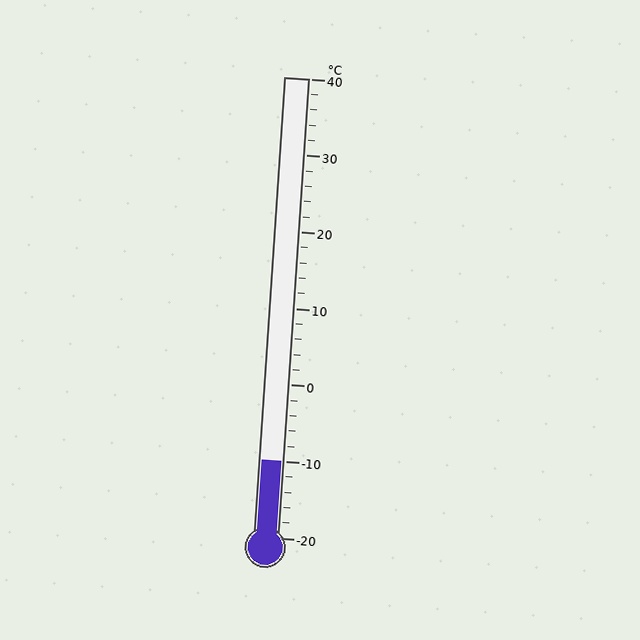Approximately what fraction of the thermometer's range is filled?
The thermometer is filled to approximately 15% of its range.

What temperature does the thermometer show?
The thermometer shows approximately -10°C.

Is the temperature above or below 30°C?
The temperature is below 30°C.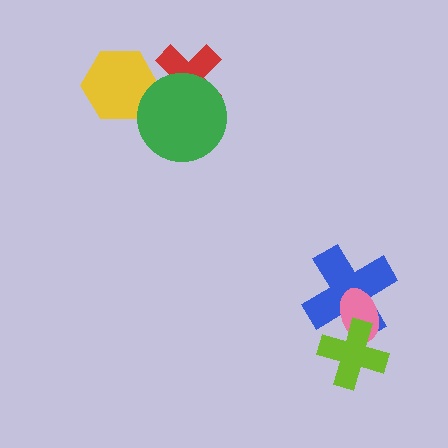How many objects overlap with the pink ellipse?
2 objects overlap with the pink ellipse.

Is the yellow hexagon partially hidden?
Yes, it is partially covered by another shape.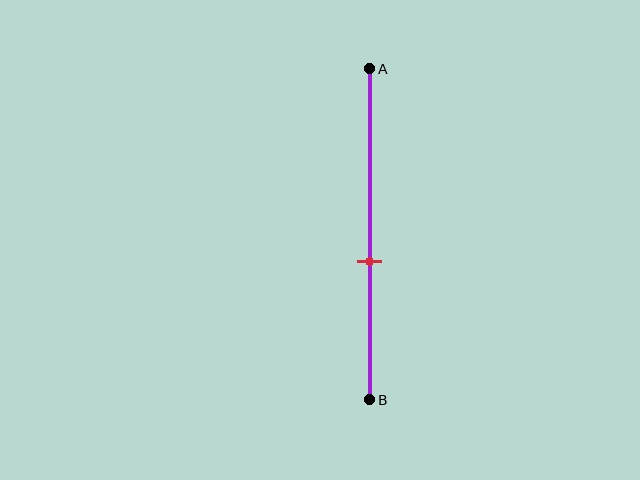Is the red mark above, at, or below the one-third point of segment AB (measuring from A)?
The red mark is below the one-third point of segment AB.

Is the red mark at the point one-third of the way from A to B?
No, the mark is at about 60% from A, not at the 33% one-third point.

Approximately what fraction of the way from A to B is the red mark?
The red mark is approximately 60% of the way from A to B.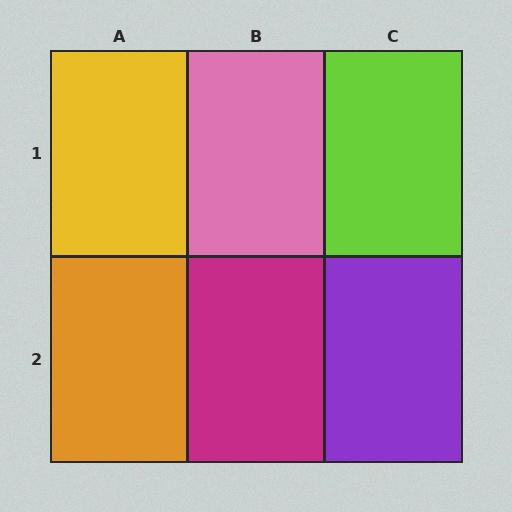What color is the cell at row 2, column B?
Magenta.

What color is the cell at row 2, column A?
Orange.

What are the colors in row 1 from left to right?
Yellow, pink, lime.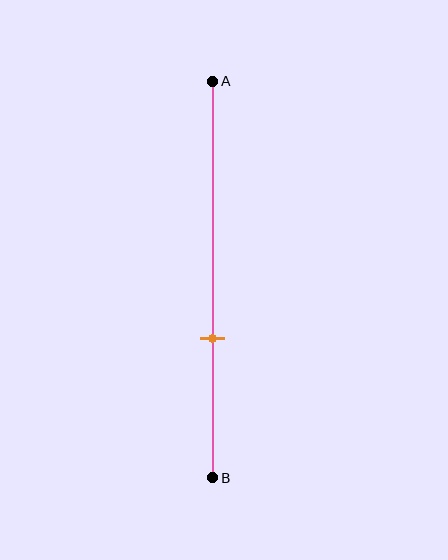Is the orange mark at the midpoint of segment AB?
No, the mark is at about 65% from A, not at the 50% midpoint.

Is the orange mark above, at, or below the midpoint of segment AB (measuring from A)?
The orange mark is below the midpoint of segment AB.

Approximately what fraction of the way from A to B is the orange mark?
The orange mark is approximately 65% of the way from A to B.